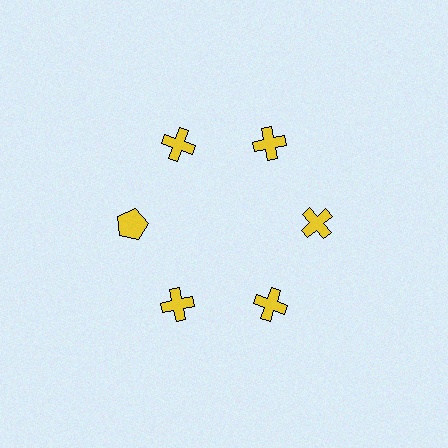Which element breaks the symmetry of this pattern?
The yellow pentagon at roughly the 9 o'clock position breaks the symmetry. All other shapes are yellow crosses.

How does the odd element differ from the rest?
It has a different shape: pentagon instead of cross.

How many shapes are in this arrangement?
There are 6 shapes arranged in a ring pattern.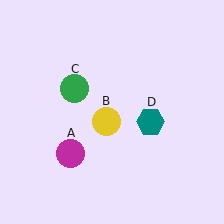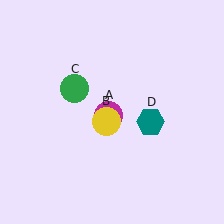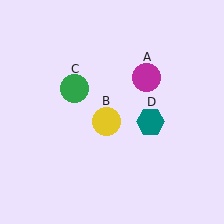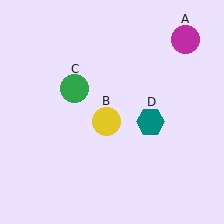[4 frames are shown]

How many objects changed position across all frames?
1 object changed position: magenta circle (object A).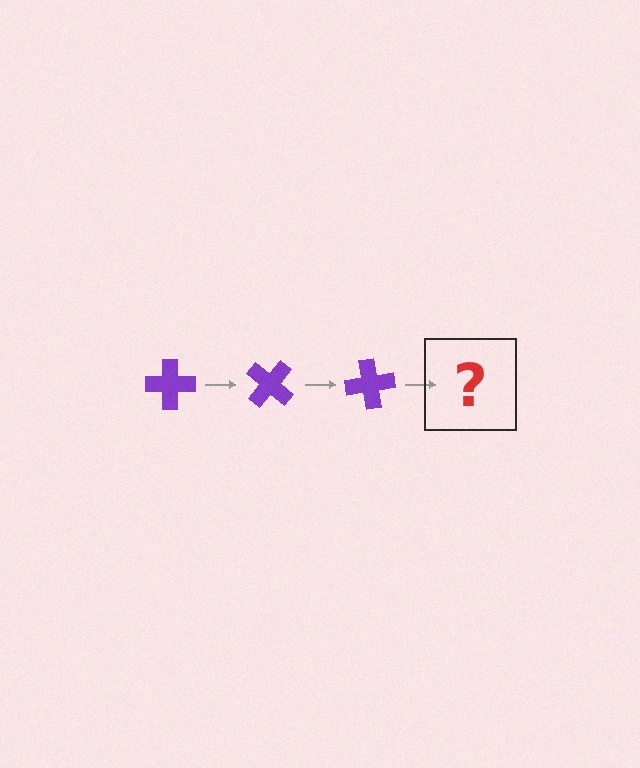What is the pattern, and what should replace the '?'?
The pattern is that the cross rotates 40 degrees each step. The '?' should be a purple cross rotated 120 degrees.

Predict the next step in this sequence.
The next step is a purple cross rotated 120 degrees.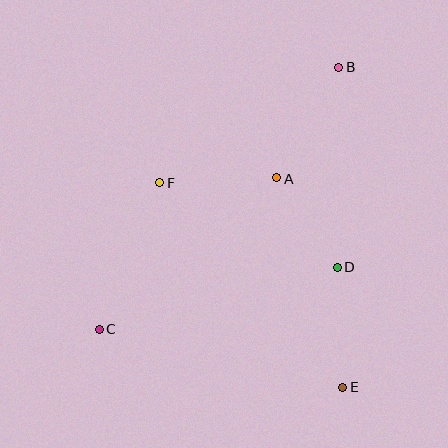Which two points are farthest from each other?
Points B and C are farthest from each other.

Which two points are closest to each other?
Points A and D are closest to each other.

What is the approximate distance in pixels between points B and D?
The distance between B and D is approximately 200 pixels.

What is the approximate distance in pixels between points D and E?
The distance between D and E is approximately 120 pixels.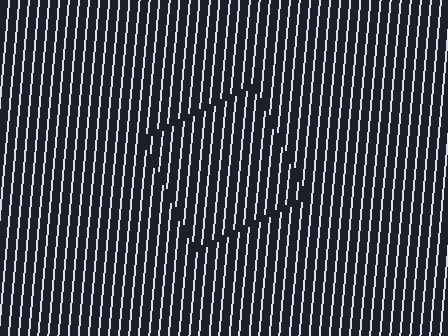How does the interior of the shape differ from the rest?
The interior of the shape contains the same grating, shifted by half a period — the contour is defined by the phase discontinuity where line-ends from the inner and outer gratings abut.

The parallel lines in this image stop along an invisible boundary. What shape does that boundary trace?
An illusory square. The interior of the shape contains the same grating, shifted by half a period — the contour is defined by the phase discontinuity where line-ends from the inner and outer gratings abut.